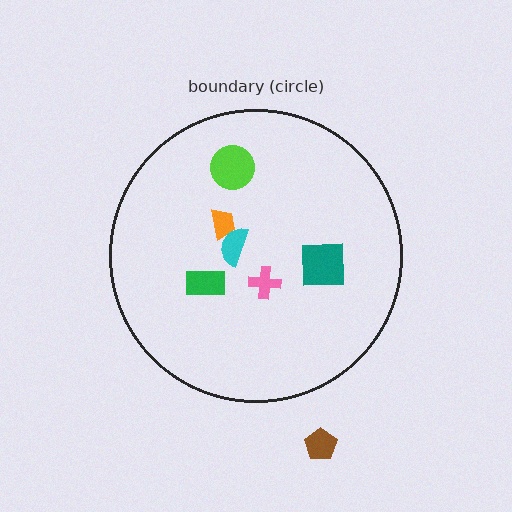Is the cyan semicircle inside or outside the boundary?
Inside.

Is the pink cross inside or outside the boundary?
Inside.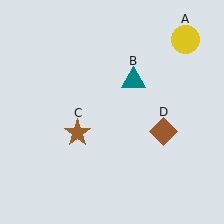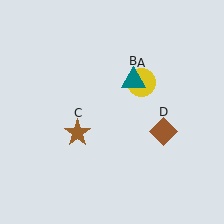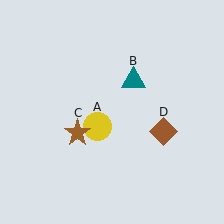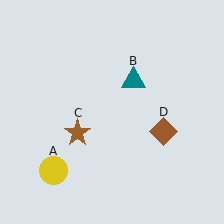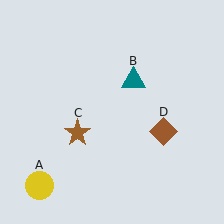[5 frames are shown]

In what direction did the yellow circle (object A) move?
The yellow circle (object A) moved down and to the left.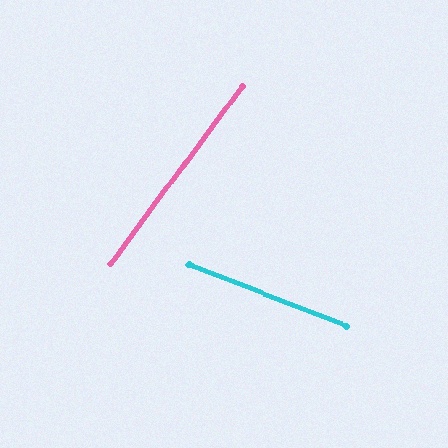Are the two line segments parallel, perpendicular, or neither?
Neither parallel nor perpendicular — they differ by about 75°.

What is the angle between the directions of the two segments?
Approximately 75 degrees.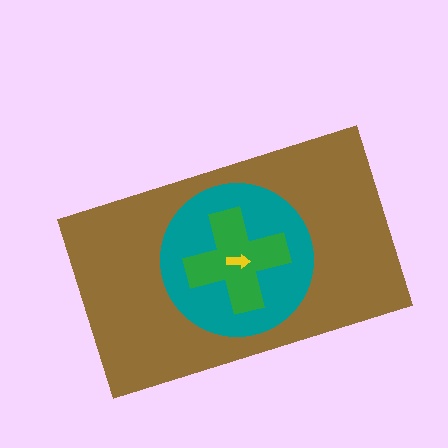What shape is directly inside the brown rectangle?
The teal circle.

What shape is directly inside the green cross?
The yellow arrow.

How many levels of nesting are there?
4.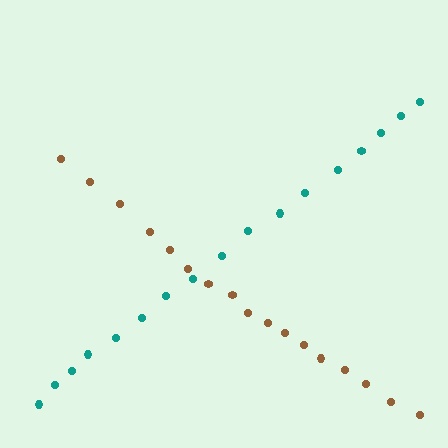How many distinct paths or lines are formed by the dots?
There are 2 distinct paths.